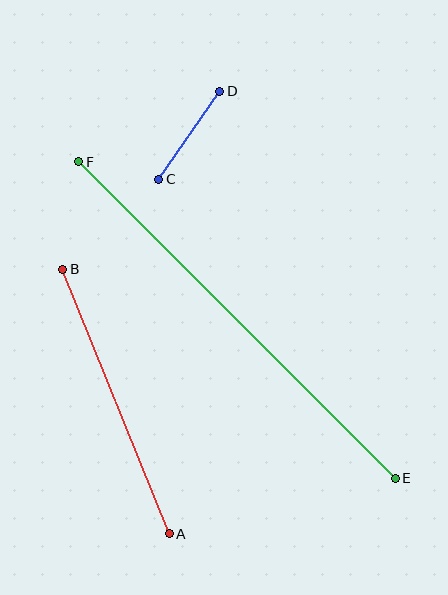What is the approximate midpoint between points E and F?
The midpoint is at approximately (237, 320) pixels.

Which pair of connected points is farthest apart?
Points E and F are farthest apart.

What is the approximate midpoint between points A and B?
The midpoint is at approximately (116, 401) pixels.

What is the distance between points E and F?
The distance is approximately 448 pixels.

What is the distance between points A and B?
The distance is approximately 285 pixels.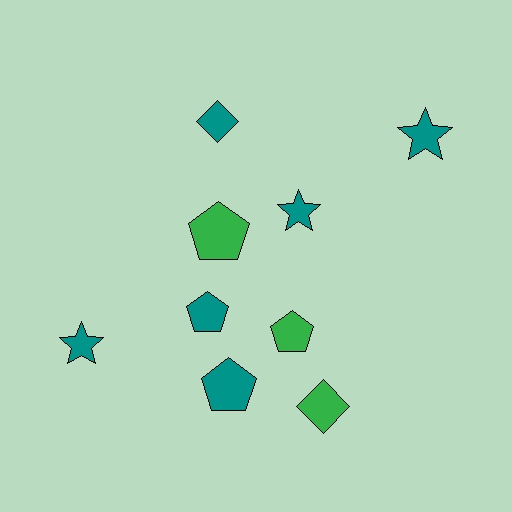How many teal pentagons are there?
There are 2 teal pentagons.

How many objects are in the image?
There are 9 objects.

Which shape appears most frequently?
Pentagon, with 4 objects.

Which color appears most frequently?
Teal, with 6 objects.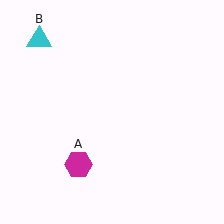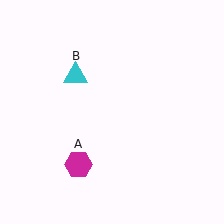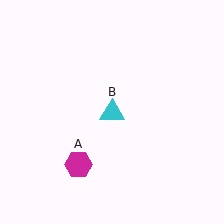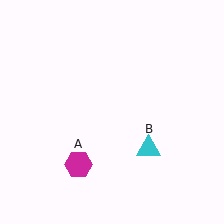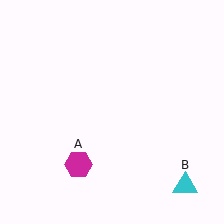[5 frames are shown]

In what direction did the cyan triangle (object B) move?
The cyan triangle (object B) moved down and to the right.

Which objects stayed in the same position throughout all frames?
Magenta hexagon (object A) remained stationary.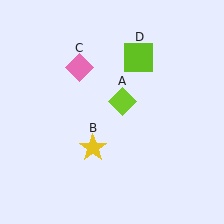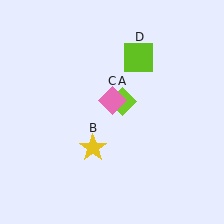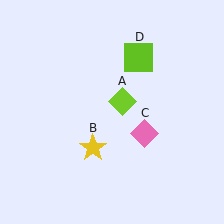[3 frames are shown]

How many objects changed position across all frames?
1 object changed position: pink diamond (object C).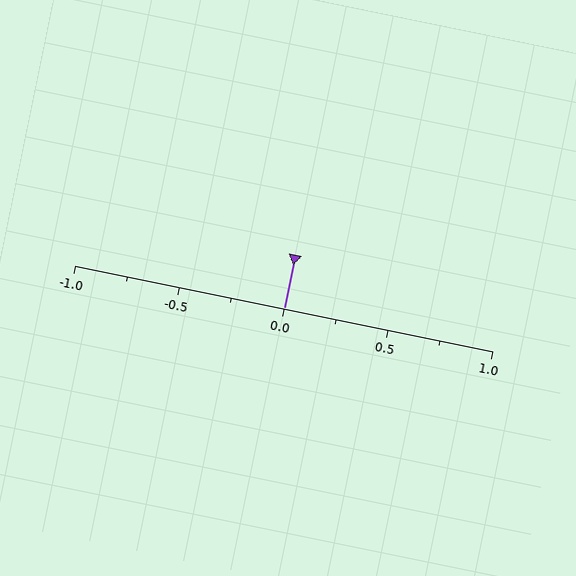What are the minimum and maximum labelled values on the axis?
The axis runs from -1.0 to 1.0.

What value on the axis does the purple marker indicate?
The marker indicates approximately 0.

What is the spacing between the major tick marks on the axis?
The major ticks are spaced 0.5 apart.